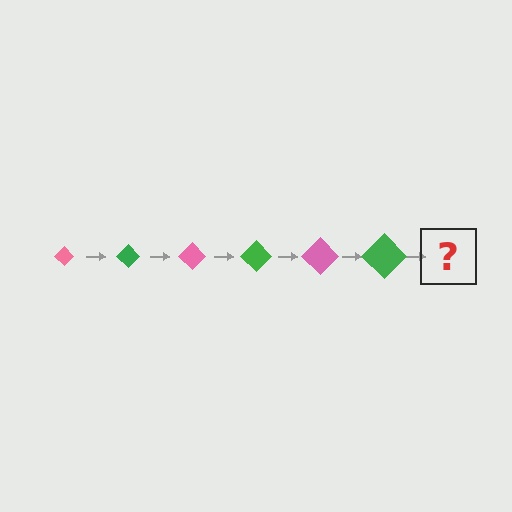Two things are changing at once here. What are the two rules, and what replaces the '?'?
The two rules are that the diamond grows larger each step and the color cycles through pink and green. The '?' should be a pink diamond, larger than the previous one.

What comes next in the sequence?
The next element should be a pink diamond, larger than the previous one.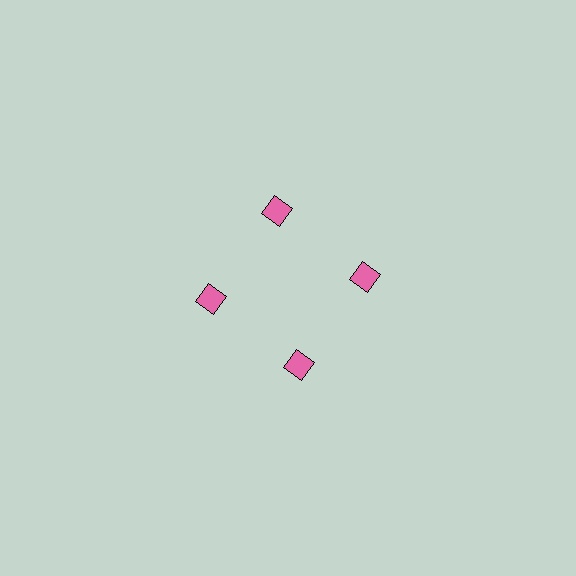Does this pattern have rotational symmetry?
Yes, this pattern has 4-fold rotational symmetry. It looks the same after rotating 90 degrees around the center.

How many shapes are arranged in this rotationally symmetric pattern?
There are 4 shapes, arranged in 4 groups of 1.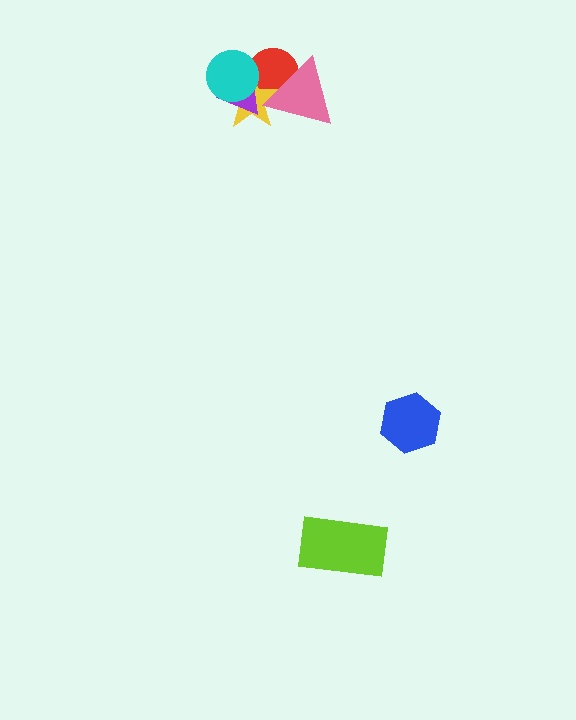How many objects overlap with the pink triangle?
2 objects overlap with the pink triangle.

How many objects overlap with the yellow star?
4 objects overlap with the yellow star.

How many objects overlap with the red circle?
4 objects overlap with the red circle.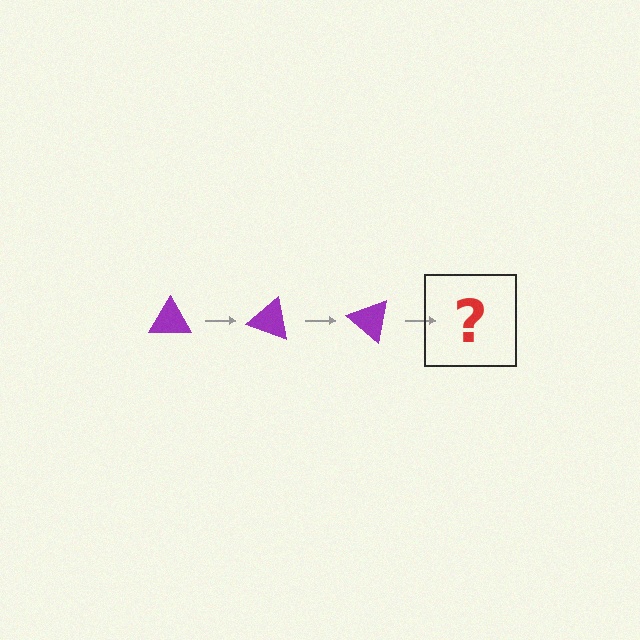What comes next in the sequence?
The next element should be a purple triangle rotated 60 degrees.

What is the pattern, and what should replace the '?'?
The pattern is that the triangle rotates 20 degrees each step. The '?' should be a purple triangle rotated 60 degrees.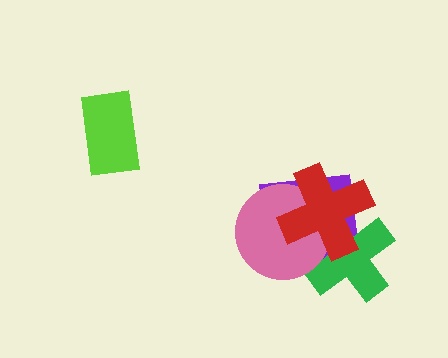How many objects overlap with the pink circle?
3 objects overlap with the pink circle.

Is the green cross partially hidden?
Yes, it is partially covered by another shape.